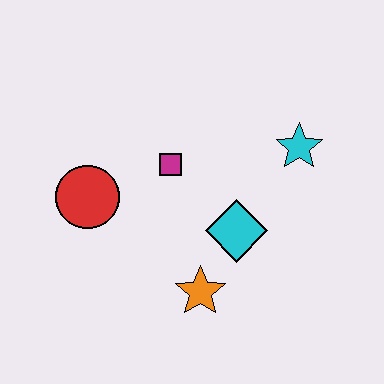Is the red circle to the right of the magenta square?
No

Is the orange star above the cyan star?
No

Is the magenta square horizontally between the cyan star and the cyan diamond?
No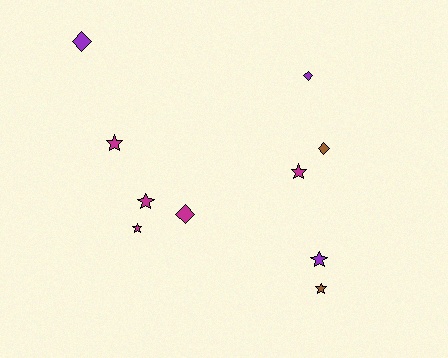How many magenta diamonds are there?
There is 1 magenta diamond.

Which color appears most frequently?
Magenta, with 5 objects.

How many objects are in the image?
There are 10 objects.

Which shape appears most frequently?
Star, with 6 objects.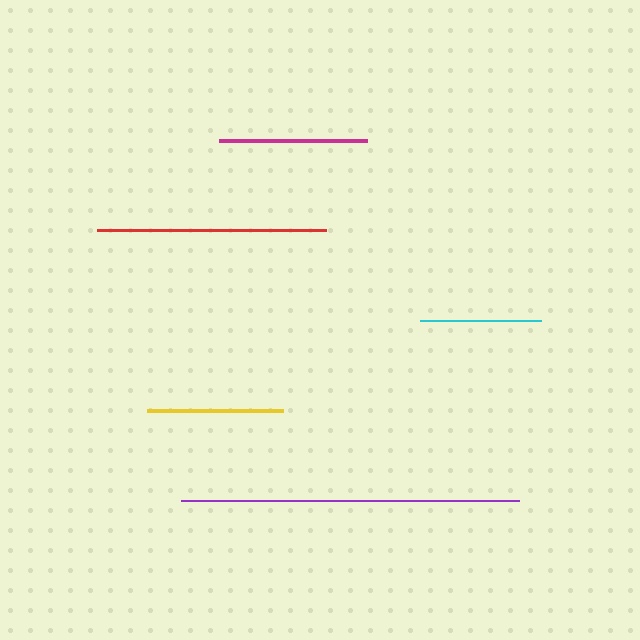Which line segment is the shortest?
The cyan line is the shortest at approximately 121 pixels.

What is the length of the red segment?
The red segment is approximately 228 pixels long.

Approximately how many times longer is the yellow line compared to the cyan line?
The yellow line is approximately 1.1 times the length of the cyan line.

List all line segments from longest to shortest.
From longest to shortest: purple, red, magenta, yellow, cyan.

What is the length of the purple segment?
The purple segment is approximately 339 pixels long.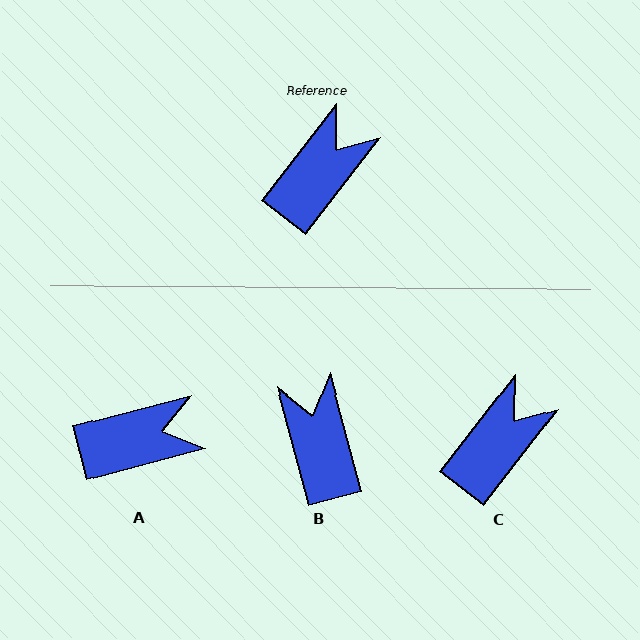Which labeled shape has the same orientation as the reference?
C.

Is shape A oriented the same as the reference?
No, it is off by about 37 degrees.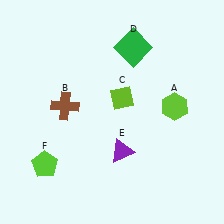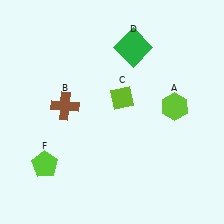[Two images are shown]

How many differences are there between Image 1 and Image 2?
There is 1 difference between the two images.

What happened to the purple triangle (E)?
The purple triangle (E) was removed in Image 2. It was in the bottom-right area of Image 1.